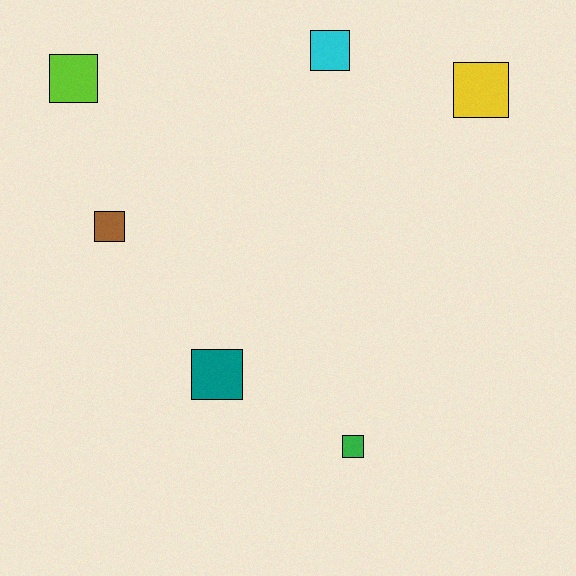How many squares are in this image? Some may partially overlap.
There are 6 squares.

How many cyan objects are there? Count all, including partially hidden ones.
There is 1 cyan object.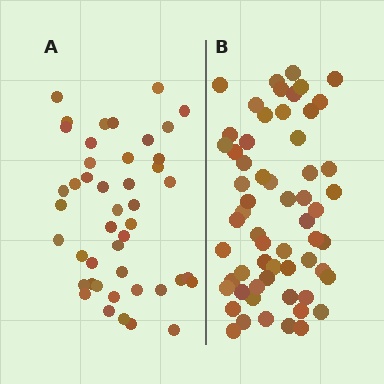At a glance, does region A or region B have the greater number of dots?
Region B (the right region) has more dots.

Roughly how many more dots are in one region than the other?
Region B has approximately 15 more dots than region A.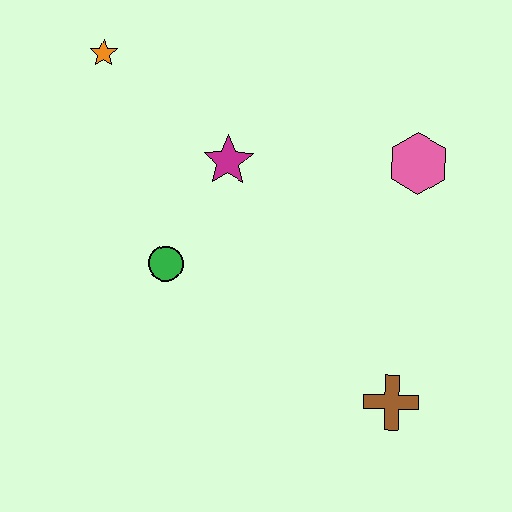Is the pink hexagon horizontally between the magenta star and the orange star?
No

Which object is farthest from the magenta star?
The brown cross is farthest from the magenta star.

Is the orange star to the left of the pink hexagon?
Yes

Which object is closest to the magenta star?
The green circle is closest to the magenta star.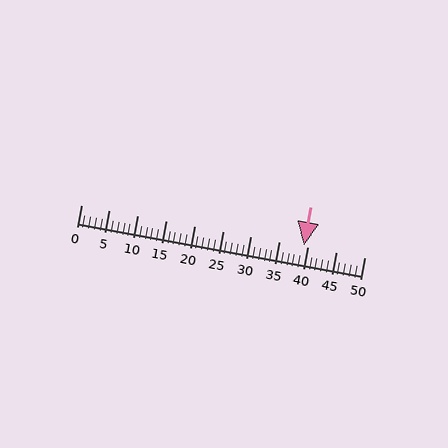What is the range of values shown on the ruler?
The ruler shows values from 0 to 50.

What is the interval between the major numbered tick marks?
The major tick marks are spaced 5 units apart.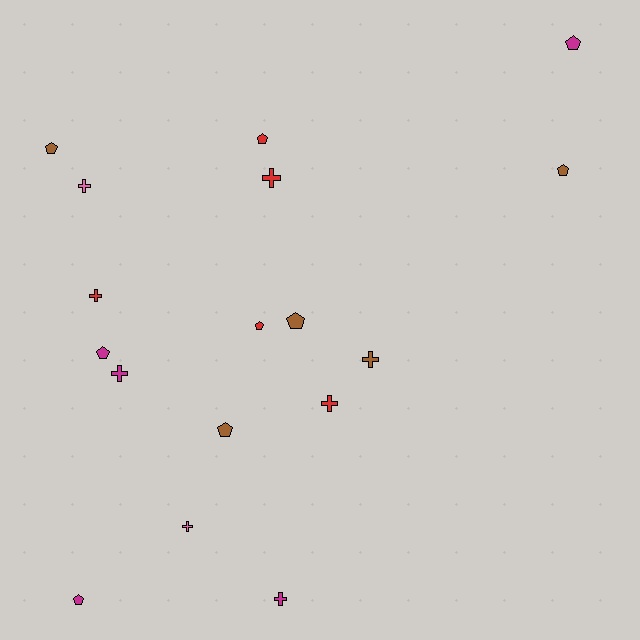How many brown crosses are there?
There is 1 brown cross.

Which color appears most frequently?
Magenta, with 5 objects.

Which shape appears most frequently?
Pentagon, with 9 objects.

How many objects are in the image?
There are 17 objects.